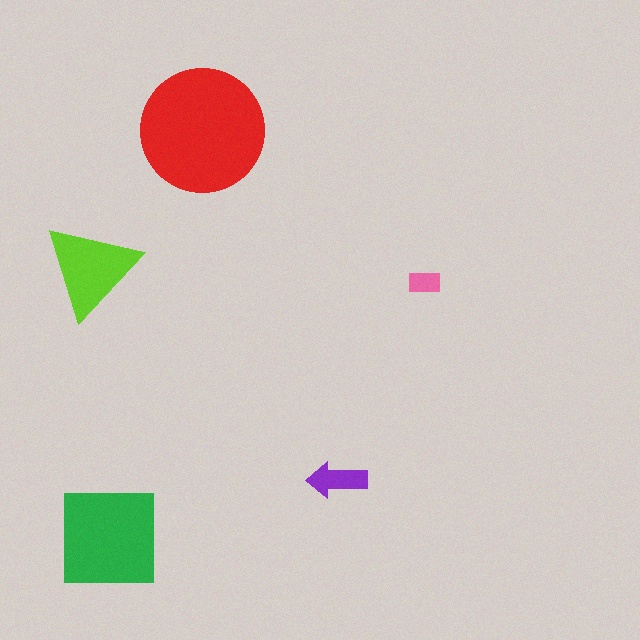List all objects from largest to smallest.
The red circle, the green square, the lime triangle, the purple arrow, the pink rectangle.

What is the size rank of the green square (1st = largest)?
2nd.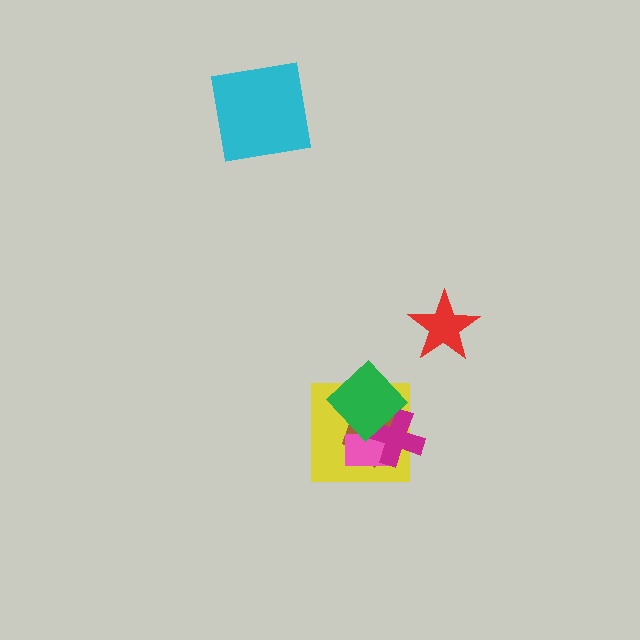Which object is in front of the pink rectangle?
The magenta cross is in front of the pink rectangle.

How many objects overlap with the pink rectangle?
3 objects overlap with the pink rectangle.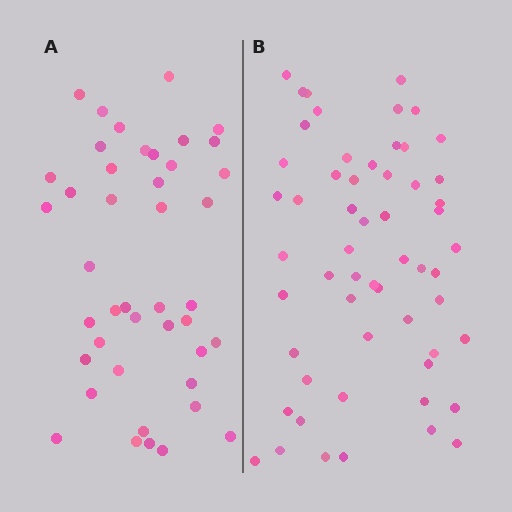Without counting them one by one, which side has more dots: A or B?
Region B (the right region) has more dots.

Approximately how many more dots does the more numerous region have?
Region B has approximately 15 more dots than region A.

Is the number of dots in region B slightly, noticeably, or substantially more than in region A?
Region B has noticeably more, but not dramatically so. The ratio is roughly 1.3 to 1.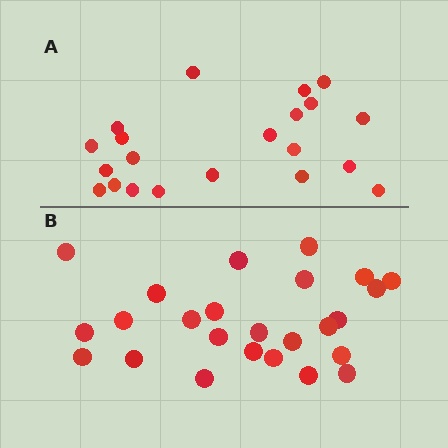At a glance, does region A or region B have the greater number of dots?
Region B (the bottom region) has more dots.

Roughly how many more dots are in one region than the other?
Region B has about 4 more dots than region A.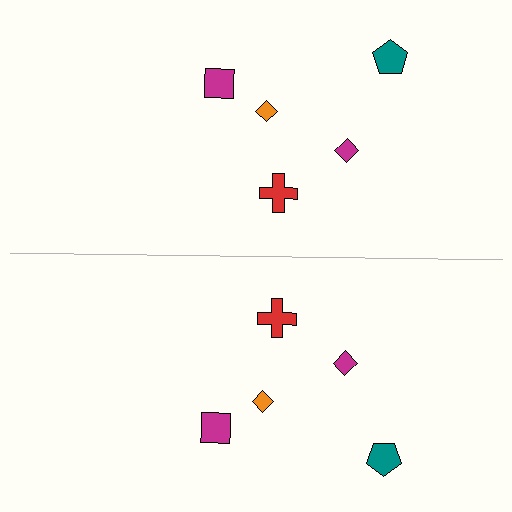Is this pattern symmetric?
Yes, this pattern has bilateral (reflection) symmetry.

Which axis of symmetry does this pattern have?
The pattern has a horizontal axis of symmetry running through the center of the image.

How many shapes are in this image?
There are 10 shapes in this image.